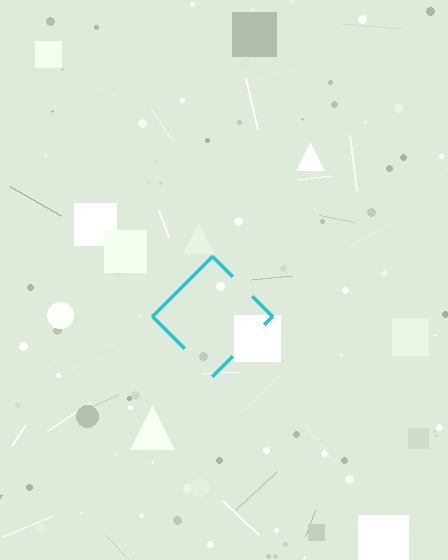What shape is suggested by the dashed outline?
The dashed outline suggests a diamond.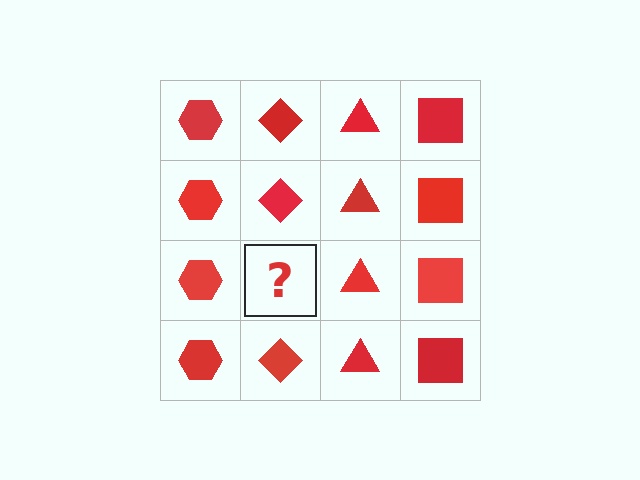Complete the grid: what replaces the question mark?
The question mark should be replaced with a red diamond.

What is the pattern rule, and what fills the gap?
The rule is that each column has a consistent shape. The gap should be filled with a red diamond.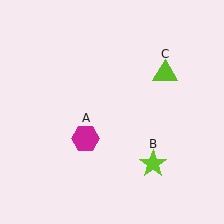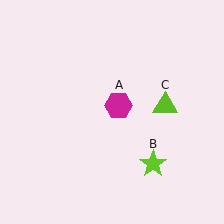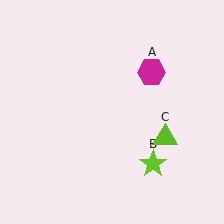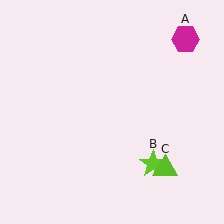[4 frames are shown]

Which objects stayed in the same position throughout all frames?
Lime star (object B) remained stationary.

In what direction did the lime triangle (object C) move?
The lime triangle (object C) moved down.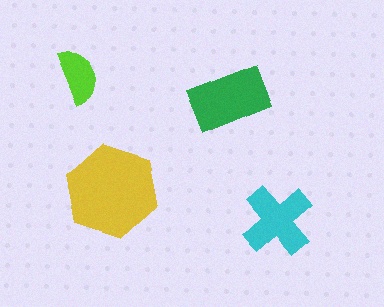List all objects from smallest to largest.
The lime semicircle, the cyan cross, the green rectangle, the yellow hexagon.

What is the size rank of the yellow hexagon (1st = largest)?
1st.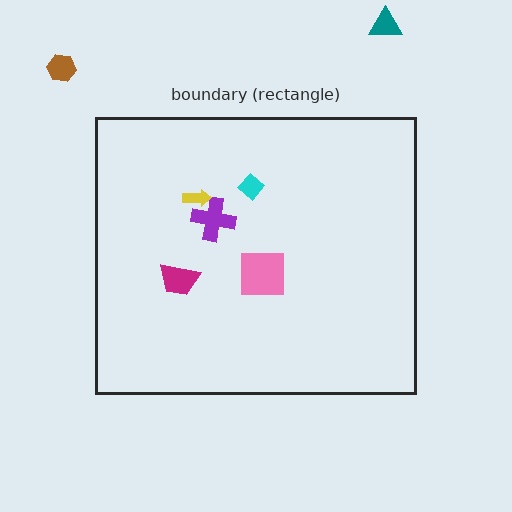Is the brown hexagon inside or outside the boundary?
Outside.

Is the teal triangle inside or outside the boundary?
Outside.